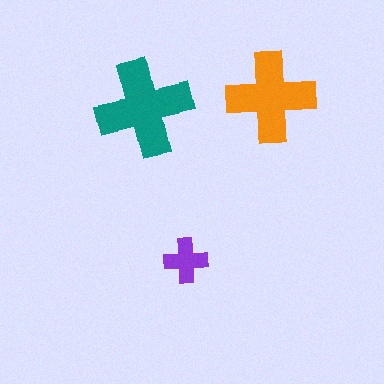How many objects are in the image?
There are 3 objects in the image.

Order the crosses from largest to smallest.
the teal one, the orange one, the purple one.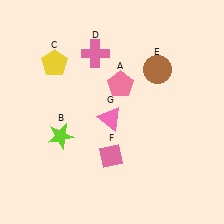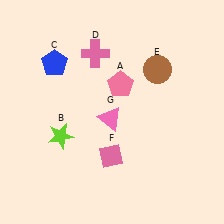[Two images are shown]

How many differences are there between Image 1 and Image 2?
There is 1 difference between the two images.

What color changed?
The pentagon (C) changed from yellow in Image 1 to blue in Image 2.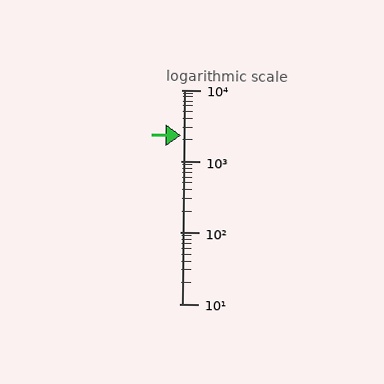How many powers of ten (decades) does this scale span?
The scale spans 3 decades, from 10 to 10000.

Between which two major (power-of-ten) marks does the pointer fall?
The pointer is between 1000 and 10000.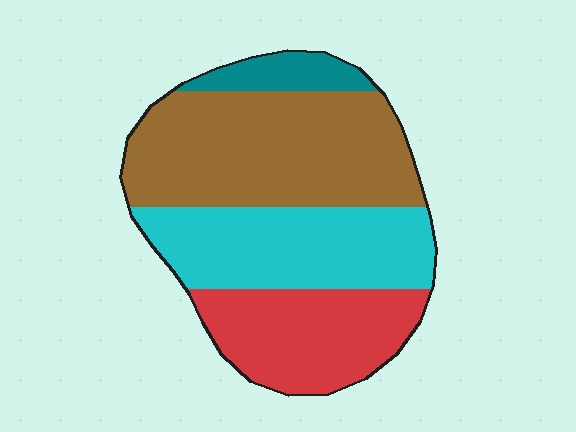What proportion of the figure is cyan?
Cyan takes up about one quarter (1/4) of the figure.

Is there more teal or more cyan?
Cyan.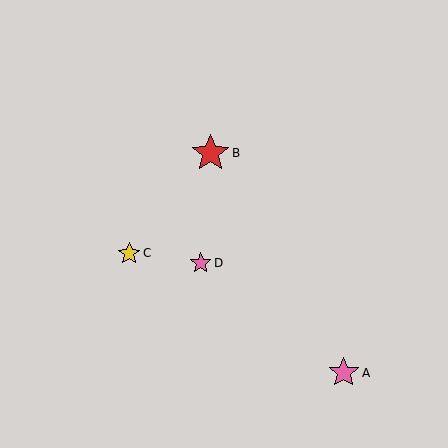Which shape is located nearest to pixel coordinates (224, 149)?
The red star (labeled B) at (210, 153) is nearest to that location.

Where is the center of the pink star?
The center of the pink star is at (344, 373).